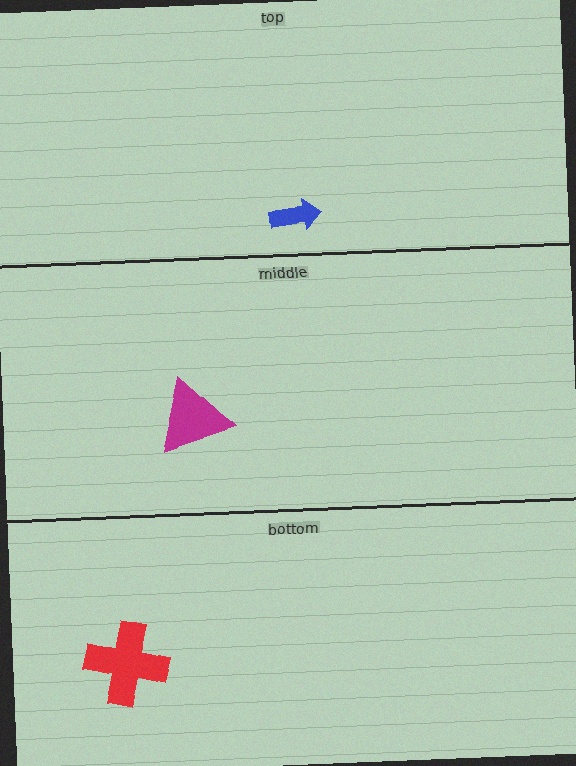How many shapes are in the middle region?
1.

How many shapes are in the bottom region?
1.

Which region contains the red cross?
The bottom region.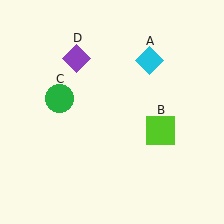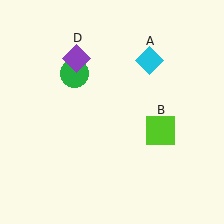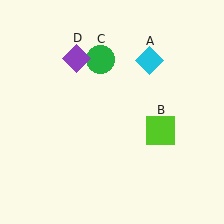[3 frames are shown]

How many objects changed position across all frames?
1 object changed position: green circle (object C).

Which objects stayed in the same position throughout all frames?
Cyan diamond (object A) and lime square (object B) and purple diamond (object D) remained stationary.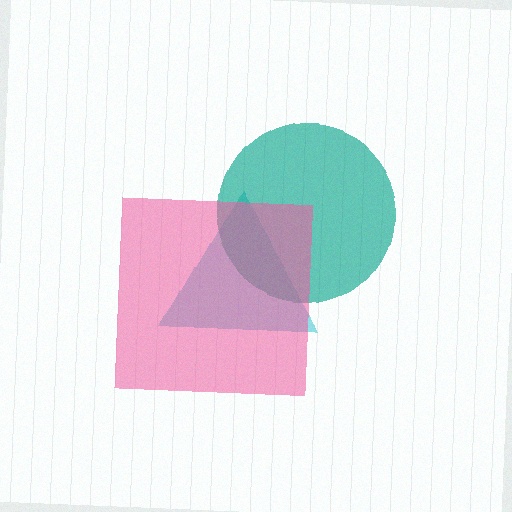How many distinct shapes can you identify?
There are 3 distinct shapes: a cyan triangle, a teal circle, a pink square.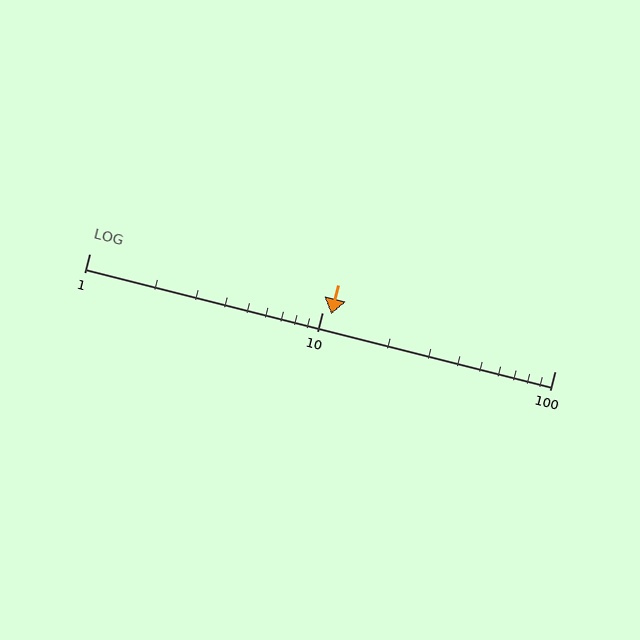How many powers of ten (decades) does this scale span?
The scale spans 2 decades, from 1 to 100.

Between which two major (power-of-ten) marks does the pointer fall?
The pointer is between 10 and 100.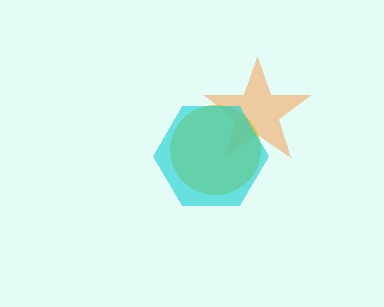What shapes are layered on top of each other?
The layered shapes are: an orange star, a yellow circle, a cyan hexagon.